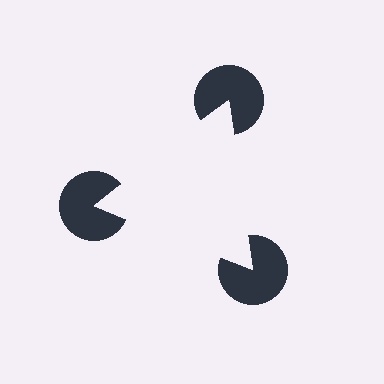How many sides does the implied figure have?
3 sides.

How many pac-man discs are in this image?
There are 3 — one at each vertex of the illusory triangle.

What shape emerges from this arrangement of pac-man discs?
An illusory triangle — its edges are inferred from the aligned wedge cuts in the pac-man discs, not physically drawn.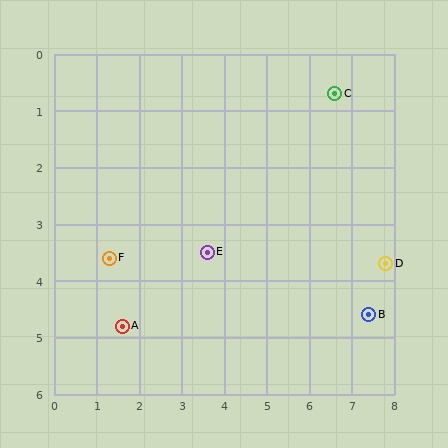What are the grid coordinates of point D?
Point D is at approximately (7.8, 3.7).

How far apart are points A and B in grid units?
Points A and B are about 5.8 grid units apart.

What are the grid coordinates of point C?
Point C is at approximately (6.6, 0.7).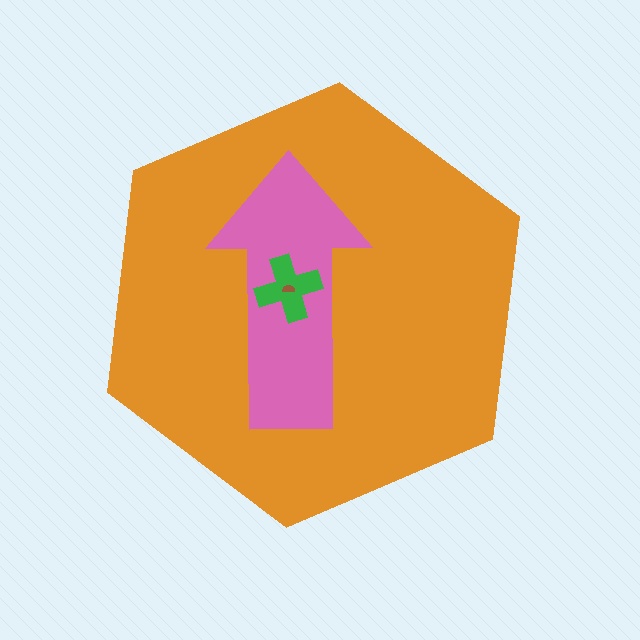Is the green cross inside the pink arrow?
Yes.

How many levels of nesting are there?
4.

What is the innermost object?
The brown semicircle.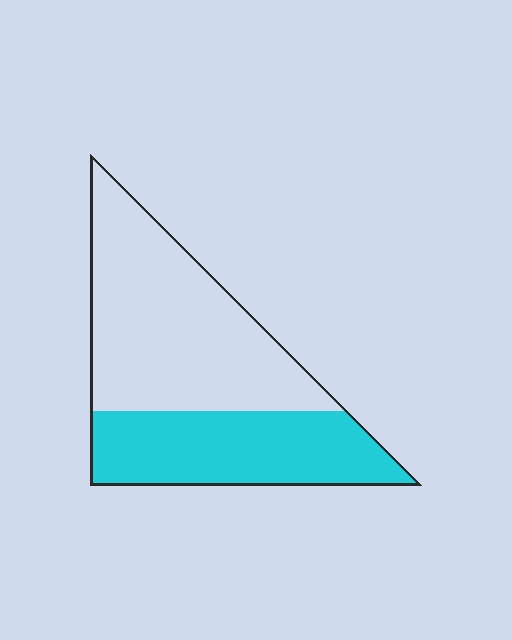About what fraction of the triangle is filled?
About two fifths (2/5).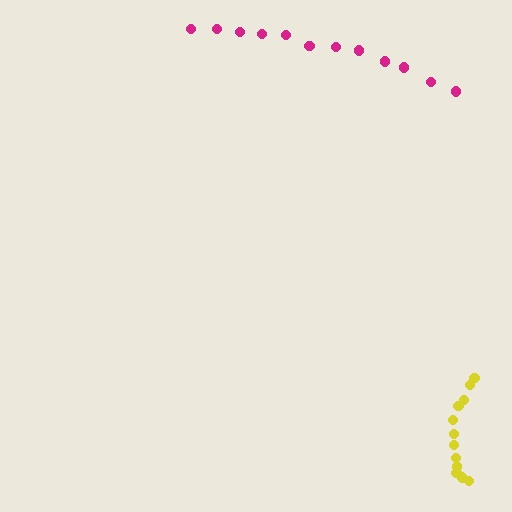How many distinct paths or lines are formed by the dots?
There are 2 distinct paths.